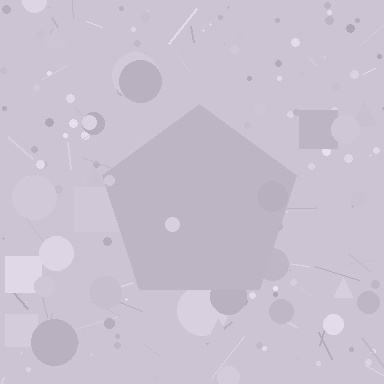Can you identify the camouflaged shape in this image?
The camouflaged shape is a pentagon.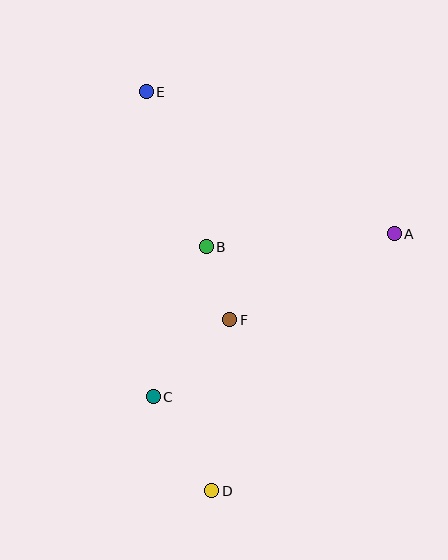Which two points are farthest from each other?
Points D and E are farthest from each other.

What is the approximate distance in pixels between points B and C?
The distance between B and C is approximately 159 pixels.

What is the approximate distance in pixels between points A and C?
The distance between A and C is approximately 291 pixels.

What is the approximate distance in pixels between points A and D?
The distance between A and D is approximately 315 pixels.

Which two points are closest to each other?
Points B and F are closest to each other.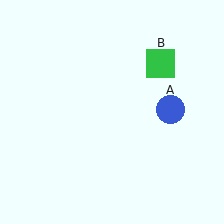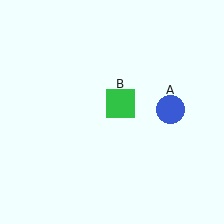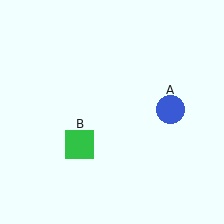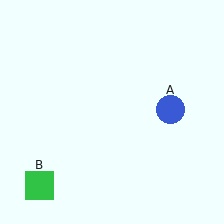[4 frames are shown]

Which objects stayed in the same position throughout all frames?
Blue circle (object A) remained stationary.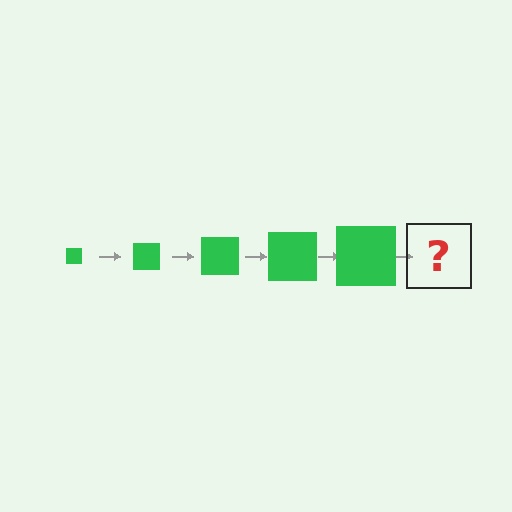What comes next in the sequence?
The next element should be a green square, larger than the previous one.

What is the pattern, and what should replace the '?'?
The pattern is that the square gets progressively larger each step. The '?' should be a green square, larger than the previous one.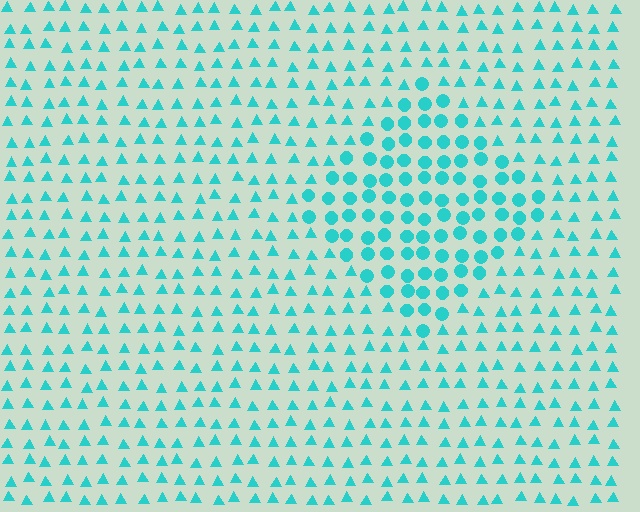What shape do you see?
I see a diamond.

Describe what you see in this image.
The image is filled with small cyan elements arranged in a uniform grid. A diamond-shaped region contains circles, while the surrounding area contains triangles. The boundary is defined purely by the change in element shape.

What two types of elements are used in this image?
The image uses circles inside the diamond region and triangles outside it.